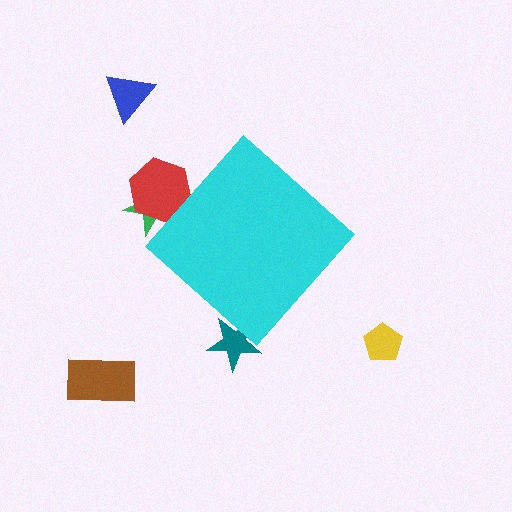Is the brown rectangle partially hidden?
No, the brown rectangle is fully visible.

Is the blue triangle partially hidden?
No, the blue triangle is fully visible.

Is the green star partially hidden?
Yes, the green star is partially hidden behind the cyan diamond.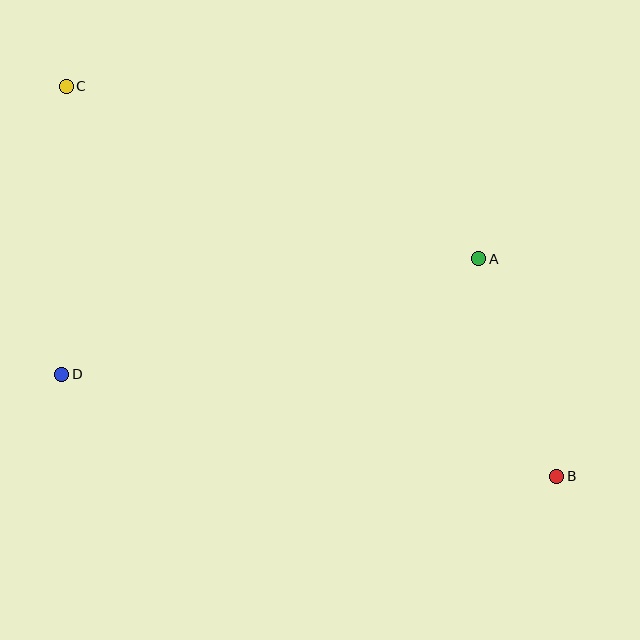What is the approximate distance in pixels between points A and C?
The distance between A and C is approximately 447 pixels.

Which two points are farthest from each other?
Points B and C are farthest from each other.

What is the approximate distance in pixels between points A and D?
The distance between A and D is approximately 433 pixels.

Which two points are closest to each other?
Points A and B are closest to each other.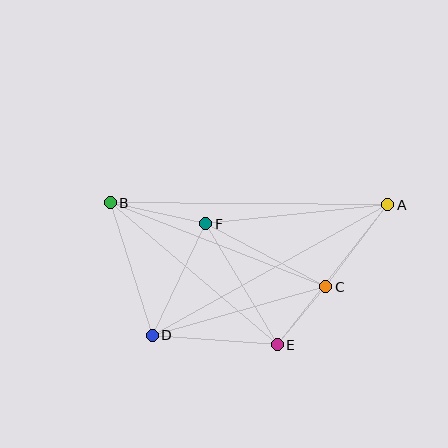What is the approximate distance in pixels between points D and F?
The distance between D and F is approximately 124 pixels.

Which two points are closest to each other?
Points C and E are closest to each other.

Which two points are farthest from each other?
Points A and B are farthest from each other.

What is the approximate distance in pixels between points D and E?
The distance between D and E is approximately 125 pixels.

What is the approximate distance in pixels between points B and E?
The distance between B and E is approximately 219 pixels.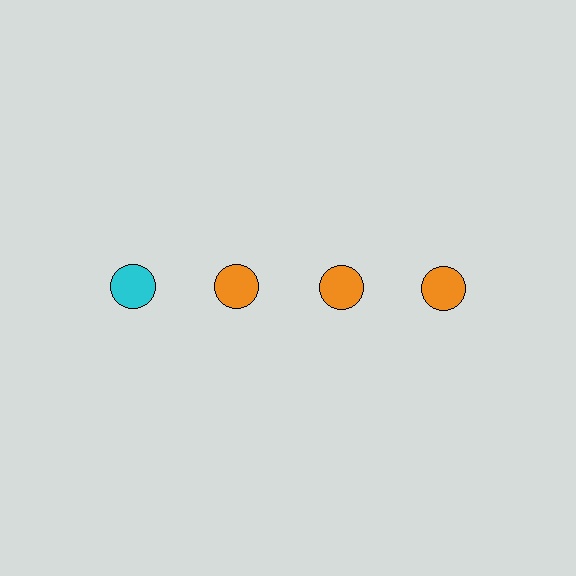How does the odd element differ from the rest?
It has a different color: cyan instead of orange.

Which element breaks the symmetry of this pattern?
The cyan circle in the top row, leftmost column breaks the symmetry. All other shapes are orange circles.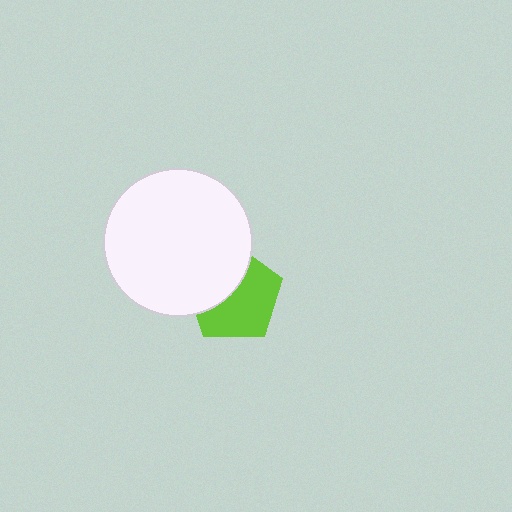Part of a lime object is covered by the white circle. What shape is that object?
It is a pentagon.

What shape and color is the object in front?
The object in front is a white circle.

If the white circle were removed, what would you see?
You would see the complete lime pentagon.